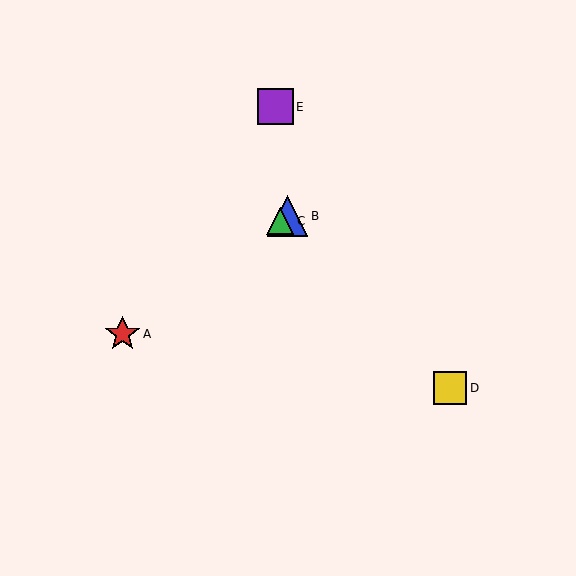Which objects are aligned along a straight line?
Objects A, B, C are aligned along a straight line.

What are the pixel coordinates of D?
Object D is at (450, 388).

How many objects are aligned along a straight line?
3 objects (A, B, C) are aligned along a straight line.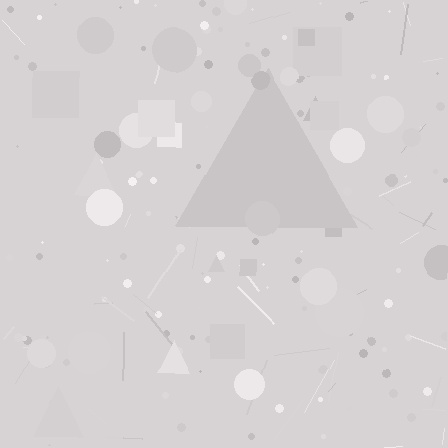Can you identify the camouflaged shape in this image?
The camouflaged shape is a triangle.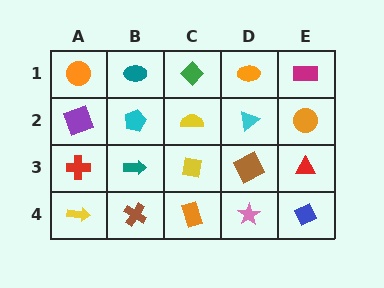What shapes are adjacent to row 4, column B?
A teal arrow (row 3, column B), a yellow arrow (row 4, column A), an orange rectangle (row 4, column C).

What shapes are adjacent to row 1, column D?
A cyan triangle (row 2, column D), a green diamond (row 1, column C), a magenta rectangle (row 1, column E).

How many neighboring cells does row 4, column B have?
3.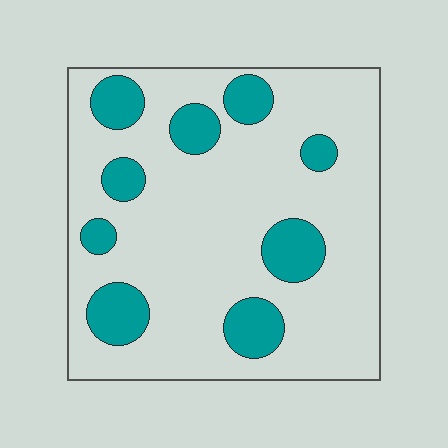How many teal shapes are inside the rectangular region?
9.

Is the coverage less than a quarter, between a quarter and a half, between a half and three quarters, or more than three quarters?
Less than a quarter.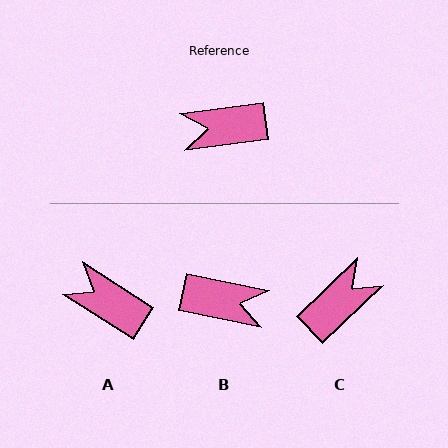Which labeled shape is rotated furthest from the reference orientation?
B, about 161 degrees away.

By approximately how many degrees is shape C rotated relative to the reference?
Approximately 144 degrees clockwise.